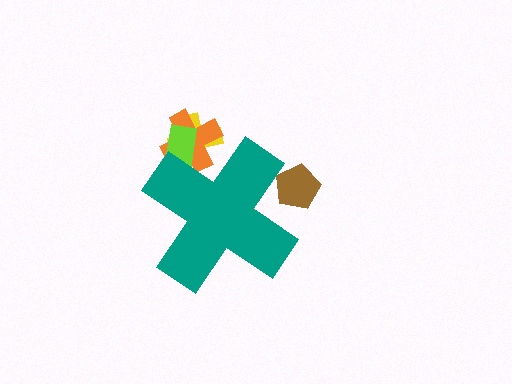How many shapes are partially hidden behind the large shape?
4 shapes are partially hidden.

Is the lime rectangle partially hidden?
Yes, the lime rectangle is partially hidden behind the teal cross.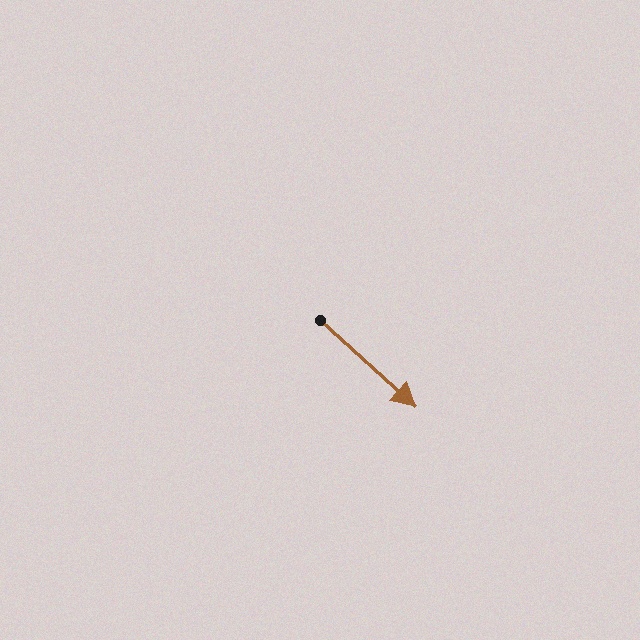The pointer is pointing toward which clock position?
Roughly 4 o'clock.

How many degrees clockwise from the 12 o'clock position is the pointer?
Approximately 132 degrees.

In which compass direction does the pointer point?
Southeast.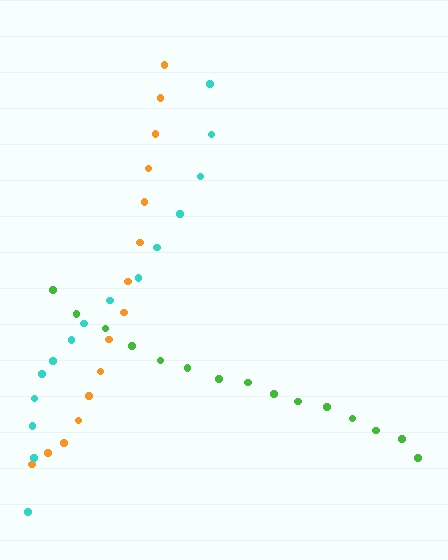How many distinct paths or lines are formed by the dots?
There are 3 distinct paths.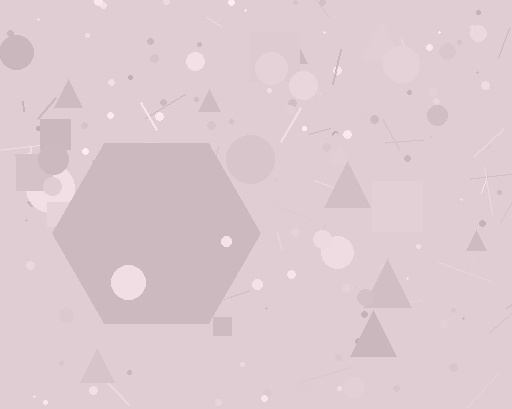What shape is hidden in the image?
A hexagon is hidden in the image.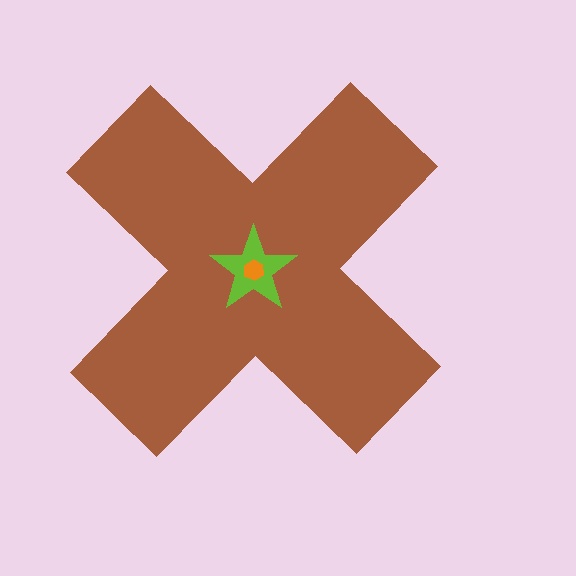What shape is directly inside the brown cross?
The lime star.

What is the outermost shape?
The brown cross.